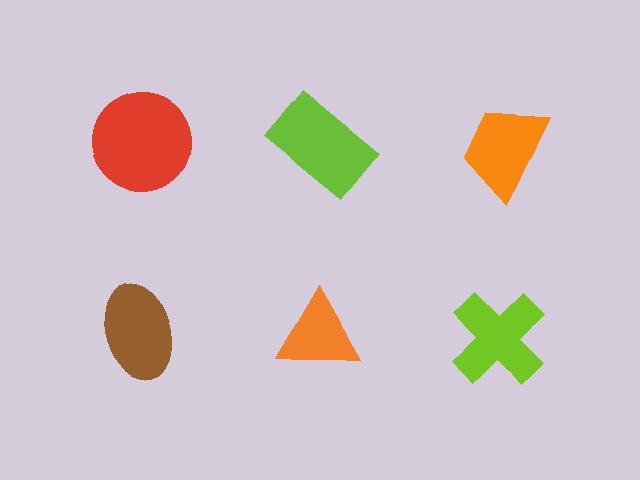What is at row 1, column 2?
A lime rectangle.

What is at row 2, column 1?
A brown ellipse.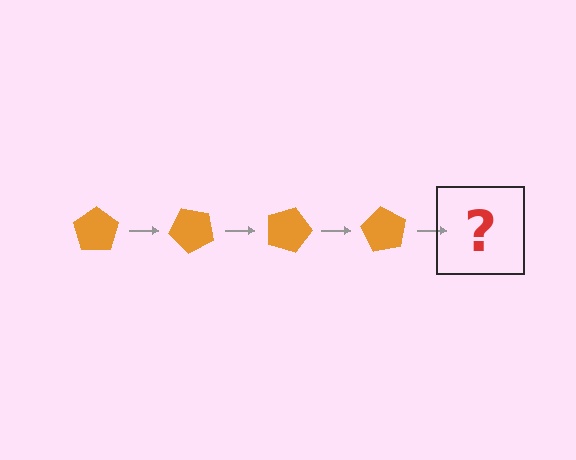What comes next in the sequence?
The next element should be an orange pentagon rotated 180 degrees.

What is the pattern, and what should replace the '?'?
The pattern is that the pentagon rotates 45 degrees each step. The '?' should be an orange pentagon rotated 180 degrees.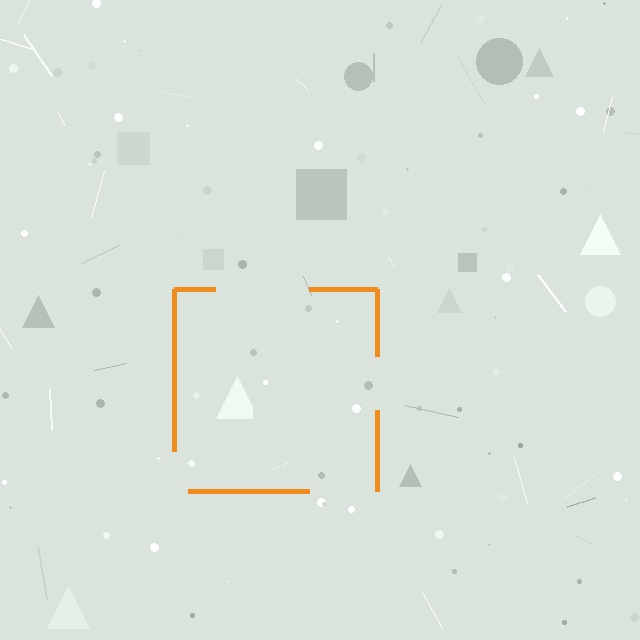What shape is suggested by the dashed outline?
The dashed outline suggests a square.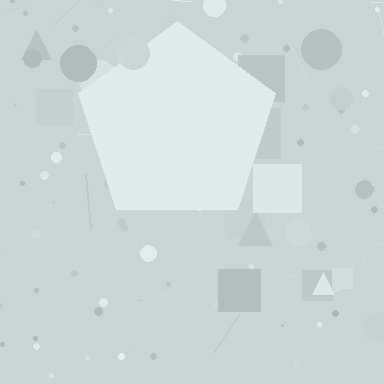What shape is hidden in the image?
A pentagon is hidden in the image.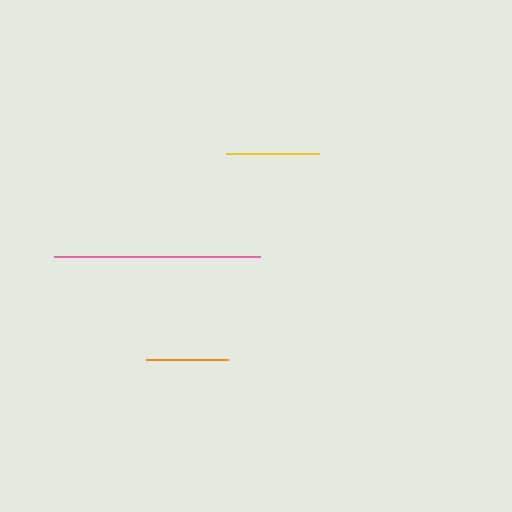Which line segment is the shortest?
The orange line is the shortest at approximately 82 pixels.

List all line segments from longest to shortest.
From longest to shortest: pink, yellow, orange.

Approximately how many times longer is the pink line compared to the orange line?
The pink line is approximately 2.5 times the length of the orange line.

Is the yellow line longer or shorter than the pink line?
The pink line is longer than the yellow line.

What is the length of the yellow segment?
The yellow segment is approximately 93 pixels long.